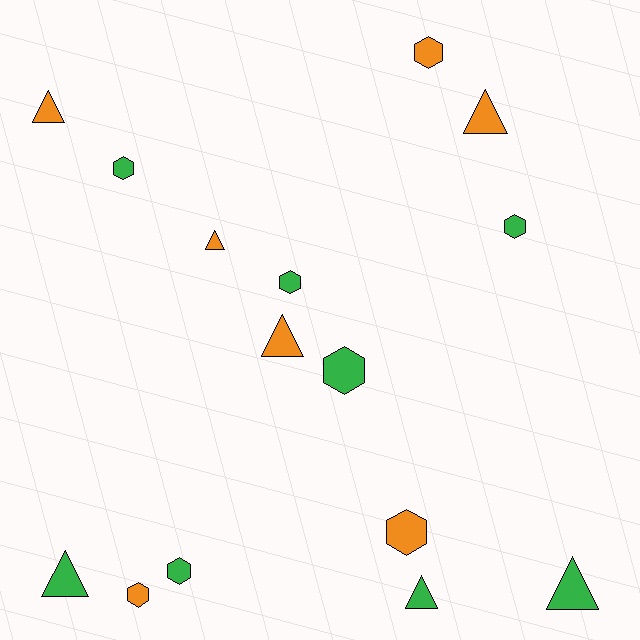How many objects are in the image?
There are 15 objects.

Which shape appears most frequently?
Hexagon, with 8 objects.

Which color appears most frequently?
Green, with 8 objects.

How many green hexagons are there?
There are 5 green hexagons.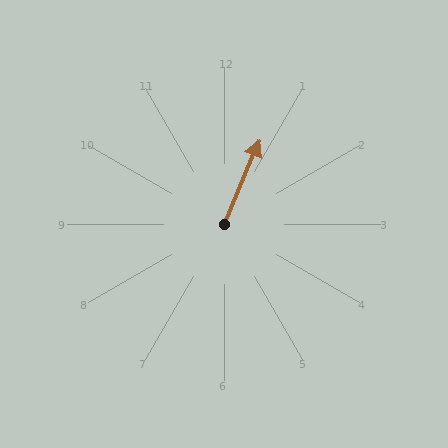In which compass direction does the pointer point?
Northeast.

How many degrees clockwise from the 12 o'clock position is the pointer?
Approximately 23 degrees.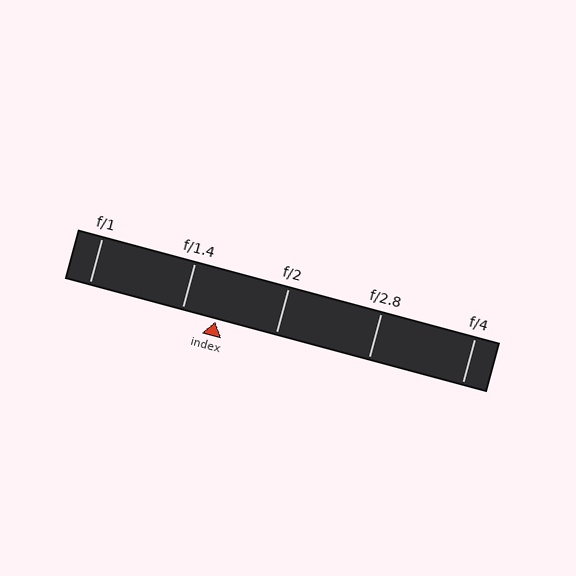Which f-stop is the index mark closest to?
The index mark is closest to f/1.4.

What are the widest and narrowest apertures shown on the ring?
The widest aperture shown is f/1 and the narrowest is f/4.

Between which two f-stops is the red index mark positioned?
The index mark is between f/1.4 and f/2.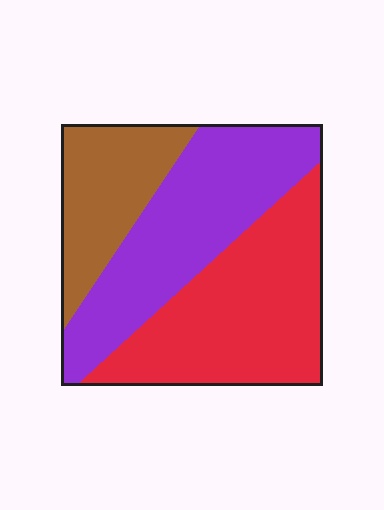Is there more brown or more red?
Red.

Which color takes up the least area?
Brown, at roughly 20%.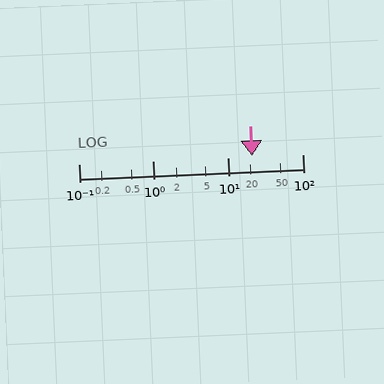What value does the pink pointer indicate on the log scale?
The pointer indicates approximately 21.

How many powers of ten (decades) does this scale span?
The scale spans 3 decades, from 0.1 to 100.